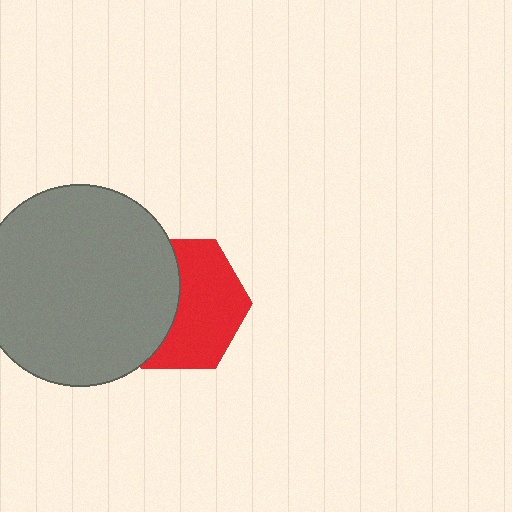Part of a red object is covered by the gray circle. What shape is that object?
It is a hexagon.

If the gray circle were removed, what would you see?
You would see the complete red hexagon.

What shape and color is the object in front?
The object in front is a gray circle.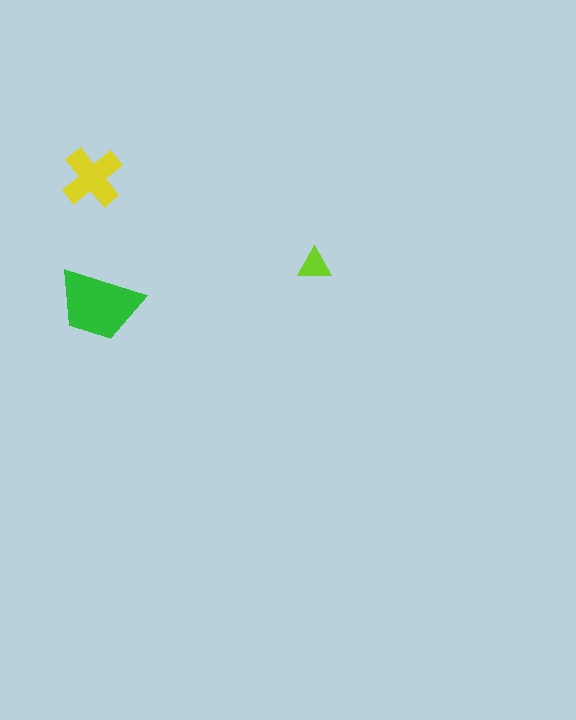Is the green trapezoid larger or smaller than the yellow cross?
Larger.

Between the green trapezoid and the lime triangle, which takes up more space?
The green trapezoid.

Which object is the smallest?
The lime triangle.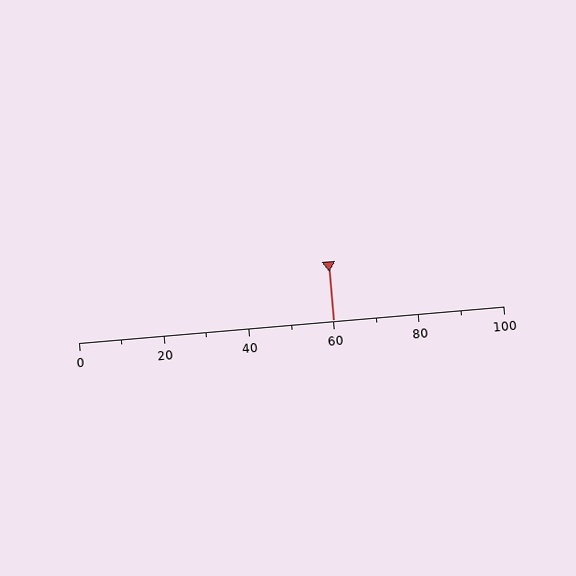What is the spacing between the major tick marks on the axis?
The major ticks are spaced 20 apart.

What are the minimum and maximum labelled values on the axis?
The axis runs from 0 to 100.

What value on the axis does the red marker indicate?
The marker indicates approximately 60.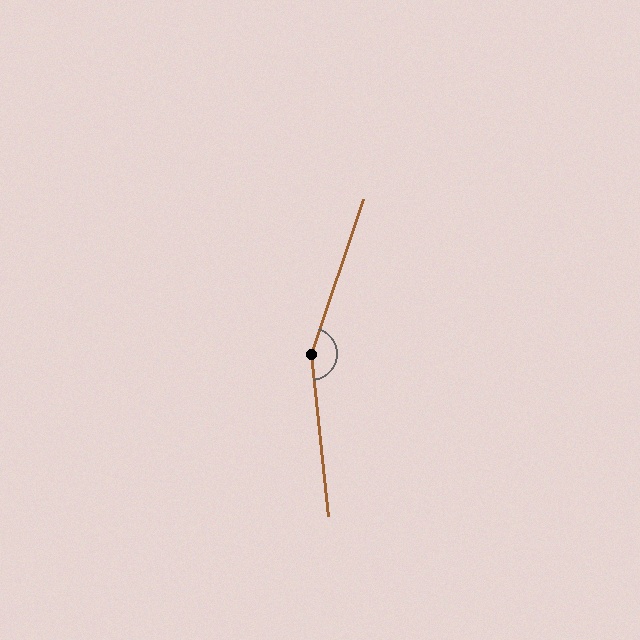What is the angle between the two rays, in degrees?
Approximately 155 degrees.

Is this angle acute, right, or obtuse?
It is obtuse.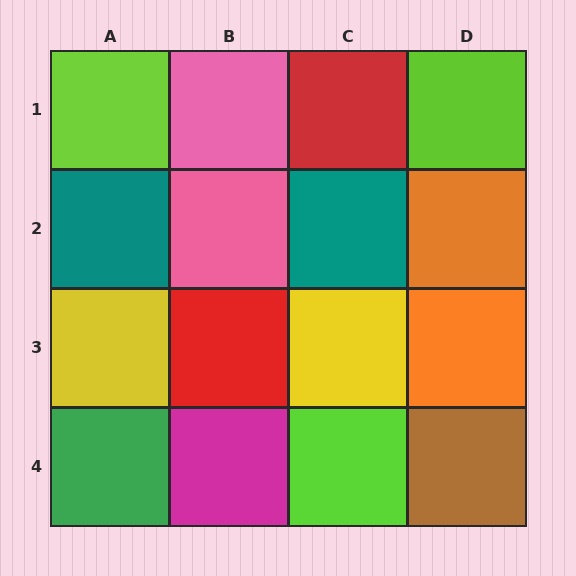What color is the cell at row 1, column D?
Lime.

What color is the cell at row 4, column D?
Brown.